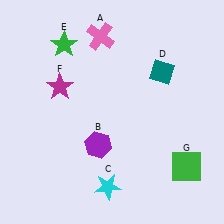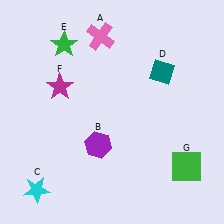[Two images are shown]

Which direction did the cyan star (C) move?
The cyan star (C) moved left.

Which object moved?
The cyan star (C) moved left.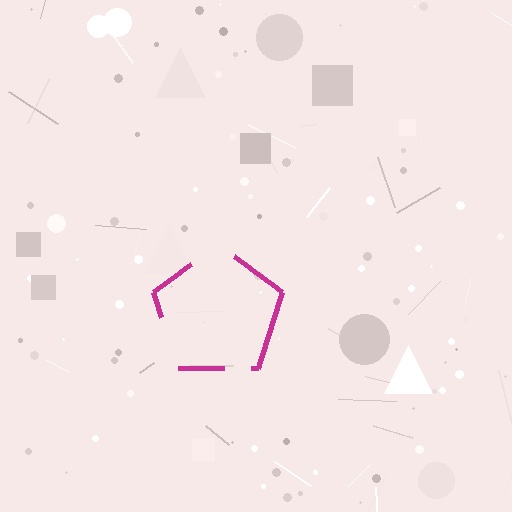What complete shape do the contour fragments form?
The contour fragments form a pentagon.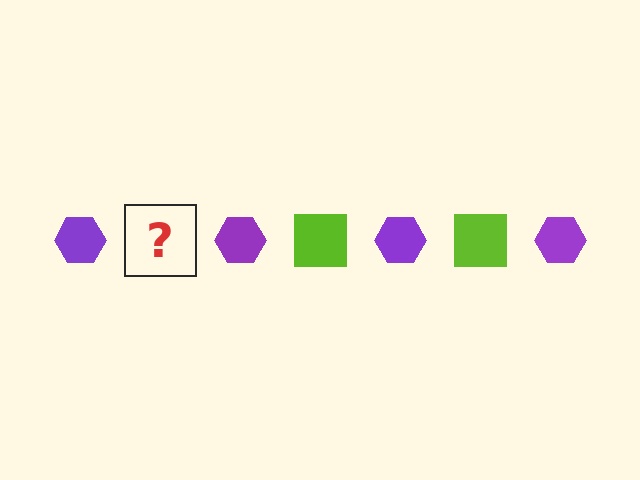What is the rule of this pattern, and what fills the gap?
The rule is that the pattern alternates between purple hexagon and lime square. The gap should be filled with a lime square.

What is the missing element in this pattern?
The missing element is a lime square.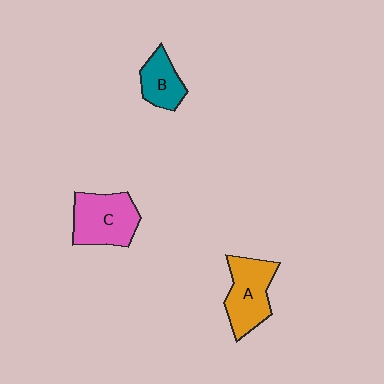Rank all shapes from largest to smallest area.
From largest to smallest: C (pink), A (orange), B (teal).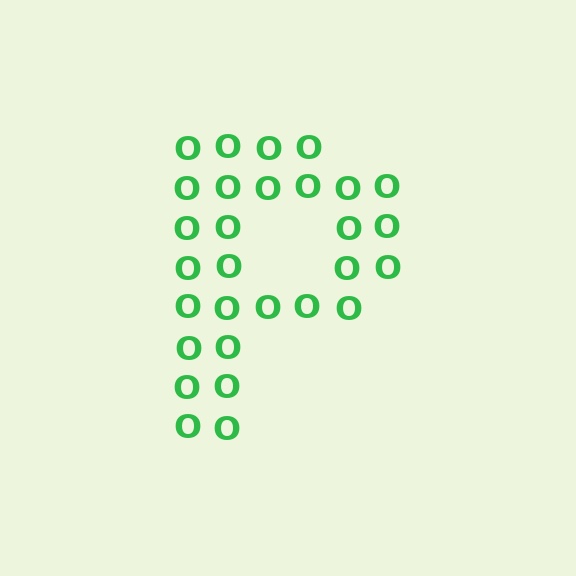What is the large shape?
The large shape is the letter P.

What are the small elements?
The small elements are letter O's.